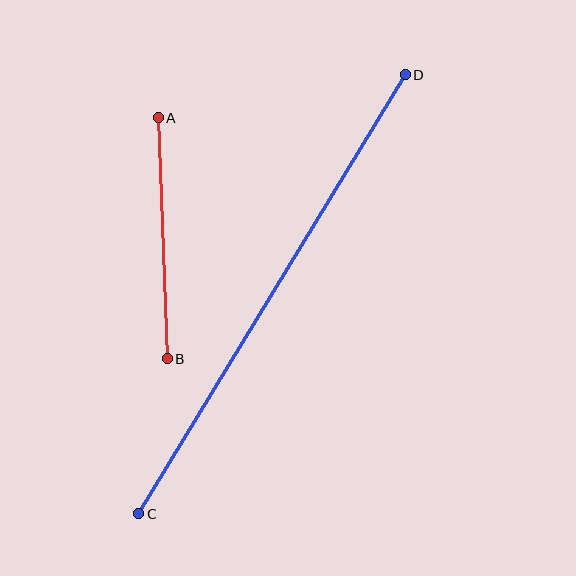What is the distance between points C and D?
The distance is approximately 513 pixels.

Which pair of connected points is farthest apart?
Points C and D are farthest apart.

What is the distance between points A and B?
The distance is approximately 241 pixels.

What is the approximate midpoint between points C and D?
The midpoint is at approximately (272, 294) pixels.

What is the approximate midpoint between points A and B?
The midpoint is at approximately (163, 238) pixels.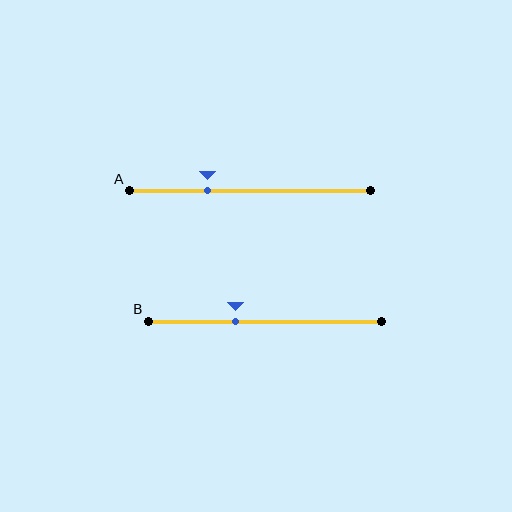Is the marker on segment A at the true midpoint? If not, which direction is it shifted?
No, the marker on segment A is shifted to the left by about 18% of the segment length.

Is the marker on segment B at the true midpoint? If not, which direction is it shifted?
No, the marker on segment B is shifted to the left by about 13% of the segment length.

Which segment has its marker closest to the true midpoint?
Segment B has its marker closest to the true midpoint.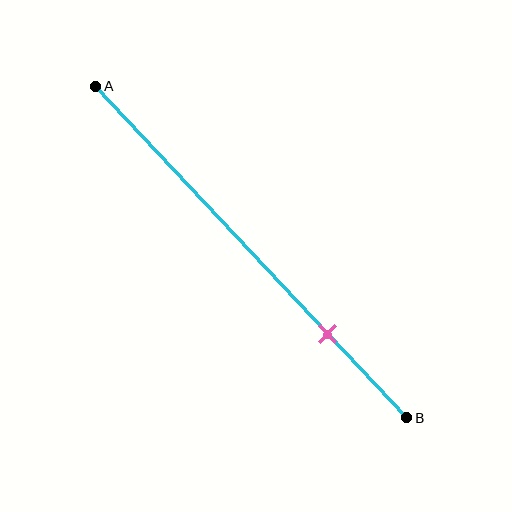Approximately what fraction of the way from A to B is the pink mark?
The pink mark is approximately 75% of the way from A to B.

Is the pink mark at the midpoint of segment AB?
No, the mark is at about 75% from A, not at the 50% midpoint.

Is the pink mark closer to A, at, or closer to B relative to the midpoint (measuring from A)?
The pink mark is closer to point B than the midpoint of segment AB.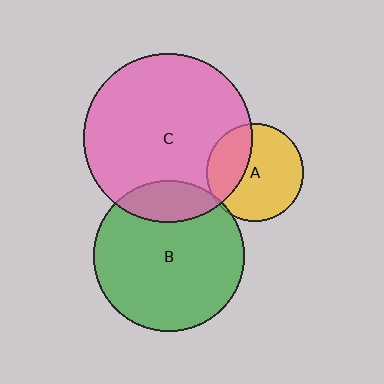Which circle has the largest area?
Circle C (pink).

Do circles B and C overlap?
Yes.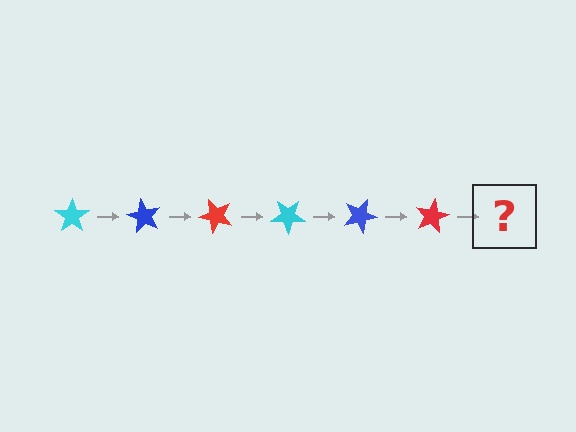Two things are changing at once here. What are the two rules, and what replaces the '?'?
The two rules are that it rotates 60 degrees each step and the color cycles through cyan, blue, and red. The '?' should be a cyan star, rotated 360 degrees from the start.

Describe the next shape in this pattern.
It should be a cyan star, rotated 360 degrees from the start.